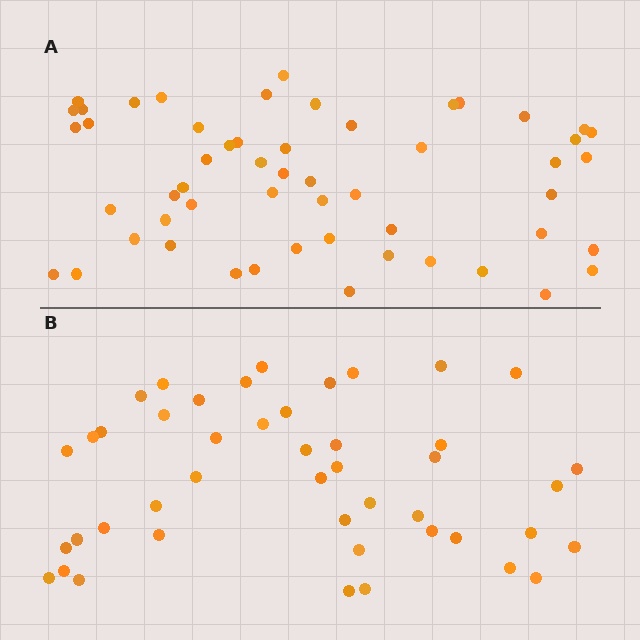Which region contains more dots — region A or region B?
Region A (the top region) has more dots.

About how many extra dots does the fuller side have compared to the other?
Region A has roughly 8 or so more dots than region B.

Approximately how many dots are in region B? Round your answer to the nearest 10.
About 40 dots. (The exact count is 45, which rounds to 40.)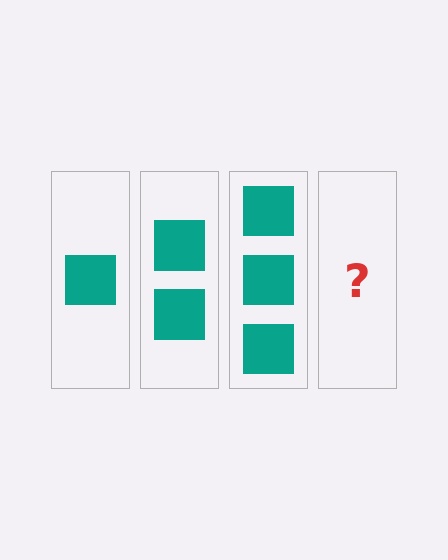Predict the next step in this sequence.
The next step is 4 squares.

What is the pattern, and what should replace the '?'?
The pattern is that each step adds one more square. The '?' should be 4 squares.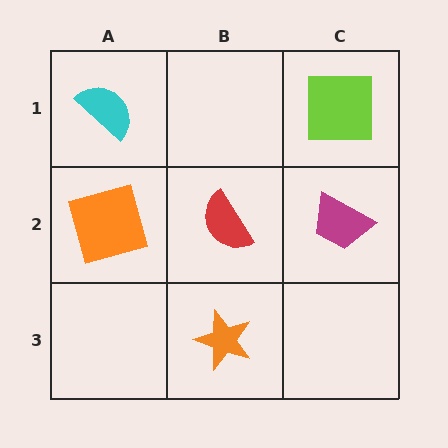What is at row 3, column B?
An orange star.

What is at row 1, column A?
A cyan semicircle.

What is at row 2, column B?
A red semicircle.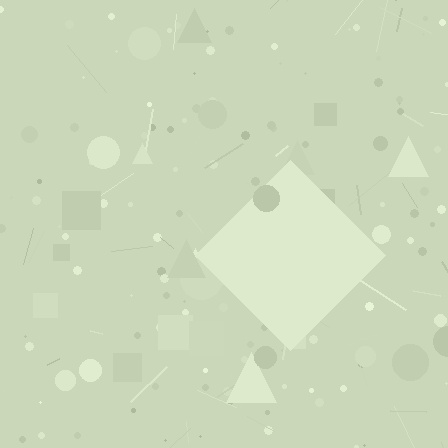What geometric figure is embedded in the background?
A diamond is embedded in the background.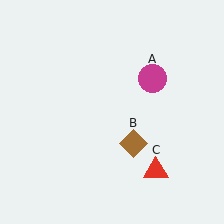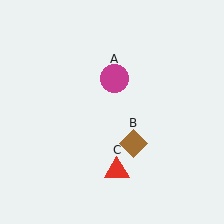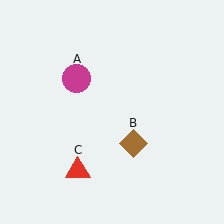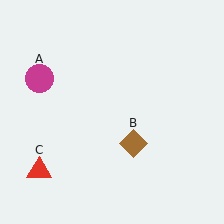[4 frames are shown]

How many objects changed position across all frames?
2 objects changed position: magenta circle (object A), red triangle (object C).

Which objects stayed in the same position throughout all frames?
Brown diamond (object B) remained stationary.